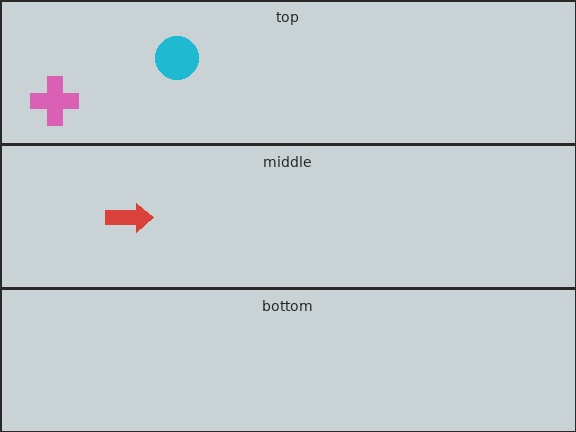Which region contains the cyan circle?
The top region.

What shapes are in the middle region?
The red arrow.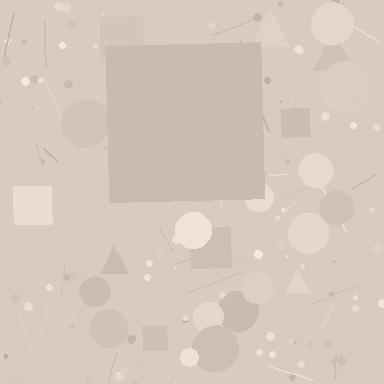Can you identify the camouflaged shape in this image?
The camouflaged shape is a square.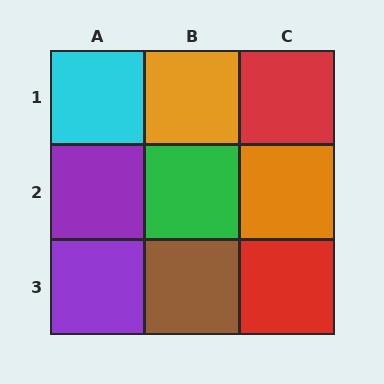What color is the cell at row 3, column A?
Purple.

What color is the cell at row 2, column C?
Orange.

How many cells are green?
1 cell is green.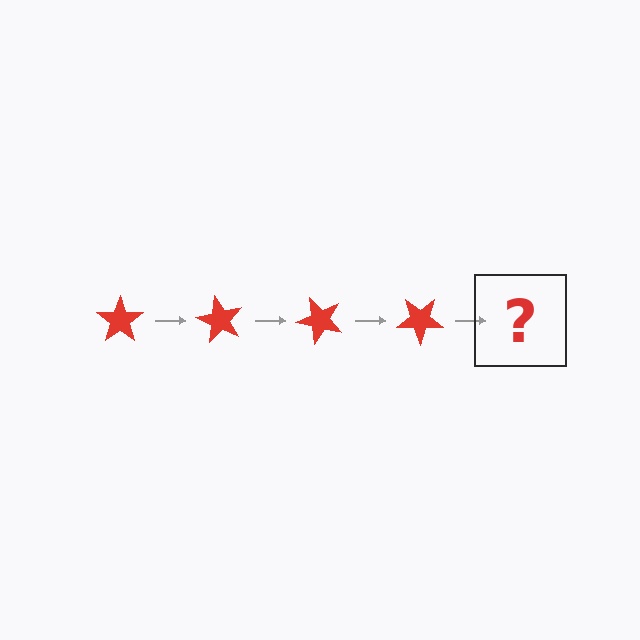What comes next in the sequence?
The next element should be a red star rotated 240 degrees.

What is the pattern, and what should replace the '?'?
The pattern is that the star rotates 60 degrees each step. The '?' should be a red star rotated 240 degrees.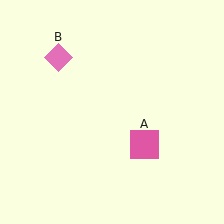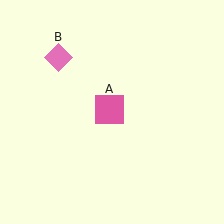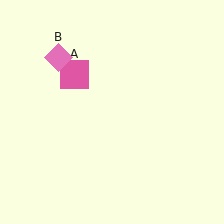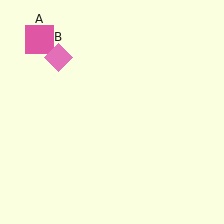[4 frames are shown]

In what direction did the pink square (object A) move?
The pink square (object A) moved up and to the left.